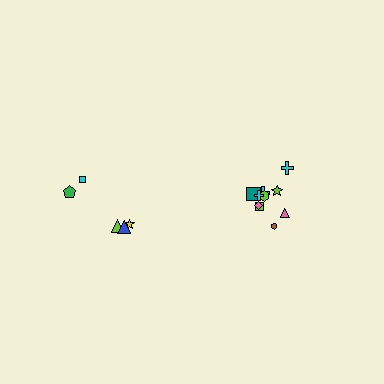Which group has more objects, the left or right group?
The right group.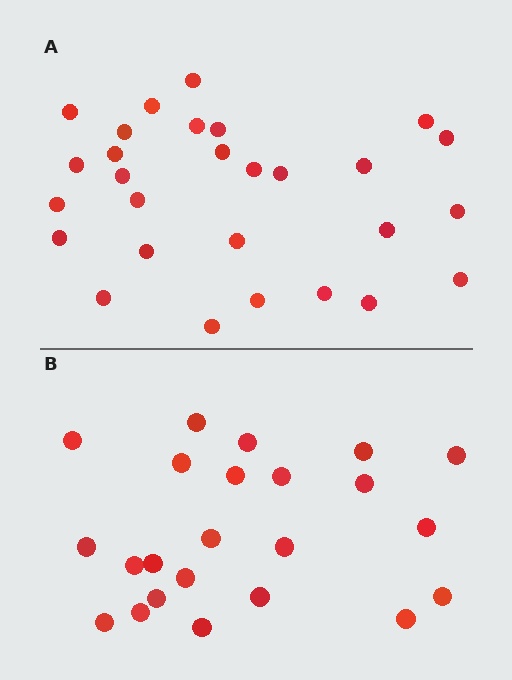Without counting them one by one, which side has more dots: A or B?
Region A (the top region) has more dots.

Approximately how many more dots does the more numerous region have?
Region A has about 5 more dots than region B.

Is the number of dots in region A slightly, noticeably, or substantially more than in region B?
Region A has only slightly more — the two regions are fairly close. The ratio is roughly 1.2 to 1.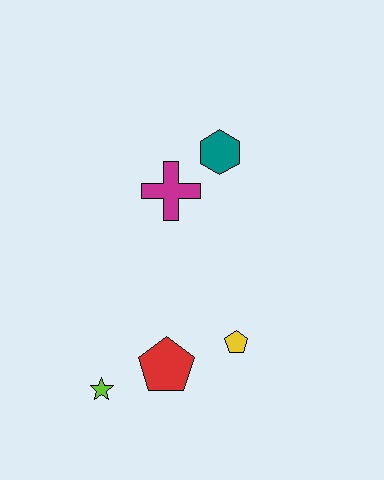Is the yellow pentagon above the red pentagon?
Yes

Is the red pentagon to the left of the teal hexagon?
Yes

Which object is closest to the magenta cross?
The teal hexagon is closest to the magenta cross.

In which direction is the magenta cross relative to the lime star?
The magenta cross is above the lime star.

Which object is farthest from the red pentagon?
The teal hexagon is farthest from the red pentagon.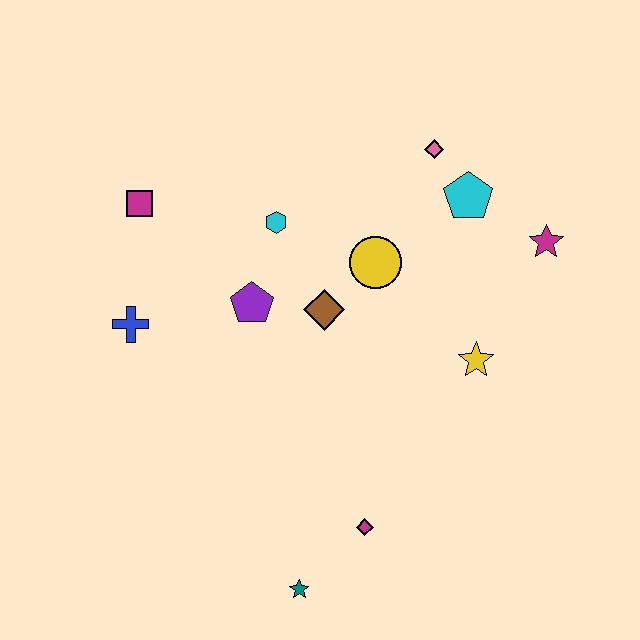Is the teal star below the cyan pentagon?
Yes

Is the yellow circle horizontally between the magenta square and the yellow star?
Yes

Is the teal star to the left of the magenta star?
Yes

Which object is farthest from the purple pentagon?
The magenta star is farthest from the purple pentagon.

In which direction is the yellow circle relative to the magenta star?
The yellow circle is to the left of the magenta star.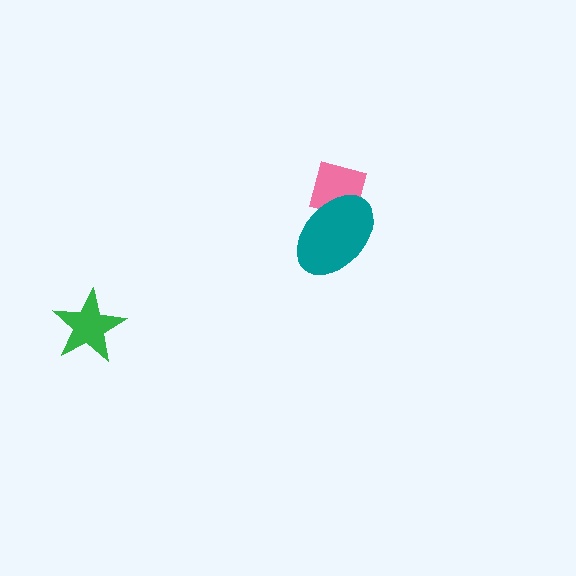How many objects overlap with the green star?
0 objects overlap with the green star.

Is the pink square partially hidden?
Yes, it is partially covered by another shape.